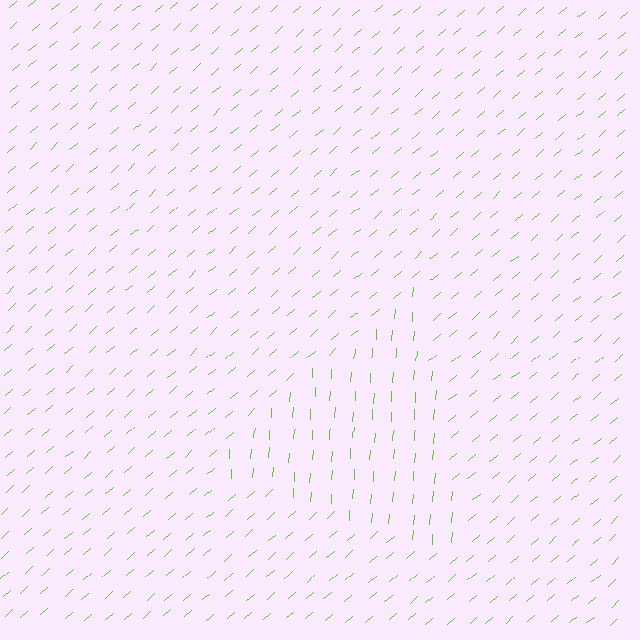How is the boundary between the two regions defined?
The boundary is defined purely by a change in line orientation (approximately 45 degrees difference). All lines are the same color and thickness.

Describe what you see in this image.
The image is filled with small lime line segments. A triangle region in the image has lines oriented differently from the surrounding lines, creating a visible texture boundary.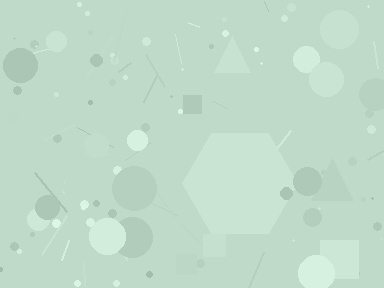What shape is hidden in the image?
A hexagon is hidden in the image.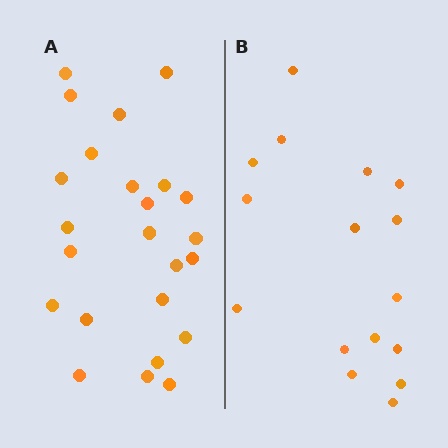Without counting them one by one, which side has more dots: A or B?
Region A (the left region) has more dots.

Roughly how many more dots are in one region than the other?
Region A has roughly 8 or so more dots than region B.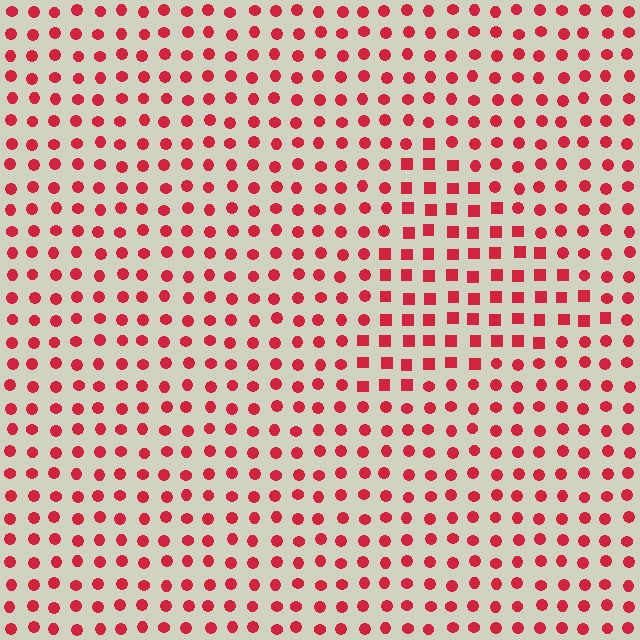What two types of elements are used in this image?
The image uses squares inside the triangle region and circles outside it.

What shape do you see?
I see a triangle.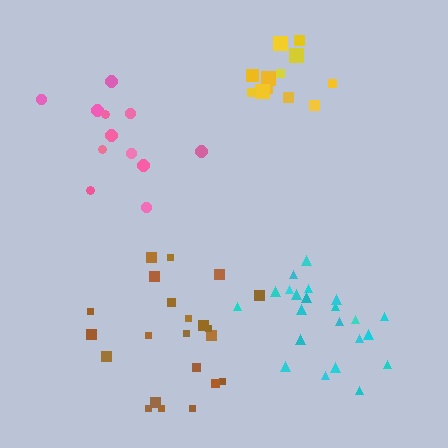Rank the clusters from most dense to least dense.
yellow, pink, cyan, brown.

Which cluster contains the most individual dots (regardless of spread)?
Cyan (22).